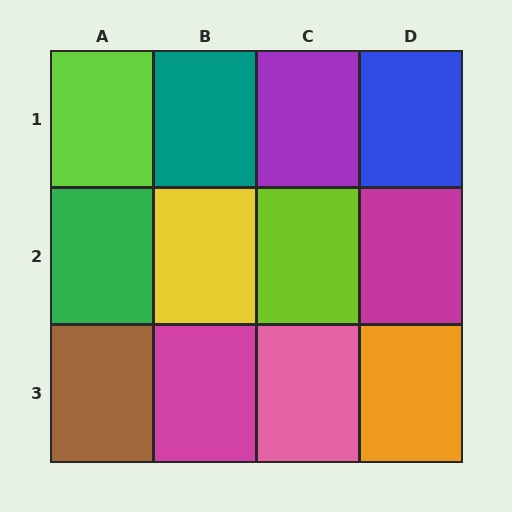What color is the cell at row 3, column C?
Pink.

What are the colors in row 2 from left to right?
Green, yellow, lime, magenta.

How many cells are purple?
1 cell is purple.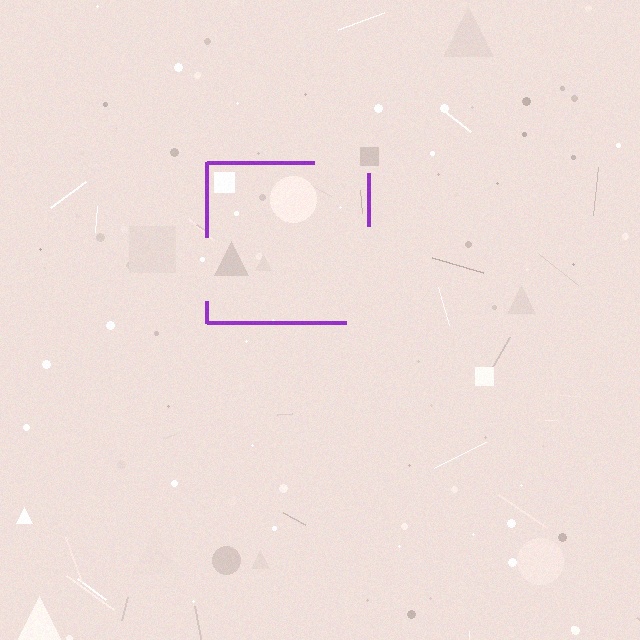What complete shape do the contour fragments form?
The contour fragments form a square.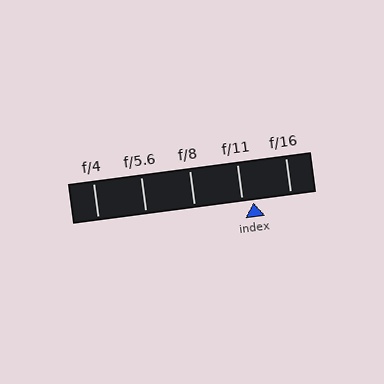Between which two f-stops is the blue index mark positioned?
The index mark is between f/11 and f/16.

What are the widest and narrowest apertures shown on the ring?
The widest aperture shown is f/4 and the narrowest is f/16.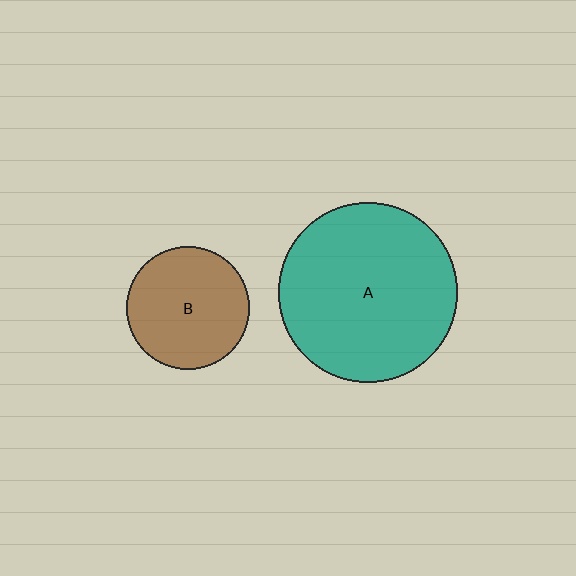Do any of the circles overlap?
No, none of the circles overlap.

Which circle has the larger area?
Circle A (teal).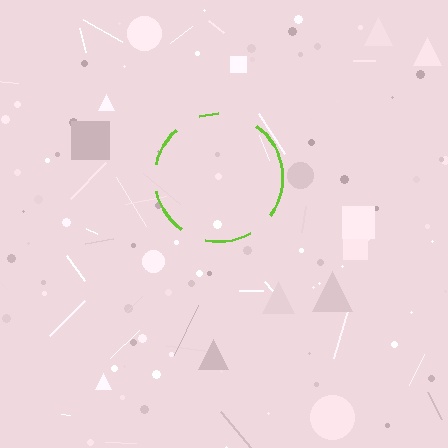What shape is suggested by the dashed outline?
The dashed outline suggests a circle.